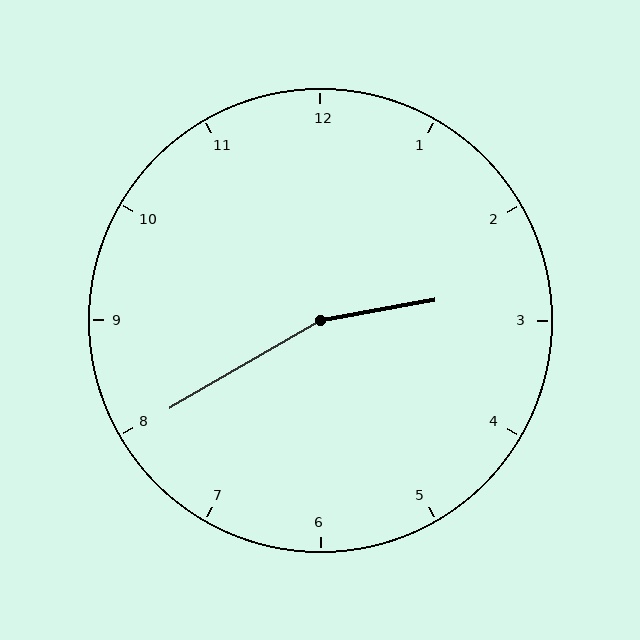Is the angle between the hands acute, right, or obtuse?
It is obtuse.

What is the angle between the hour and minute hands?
Approximately 160 degrees.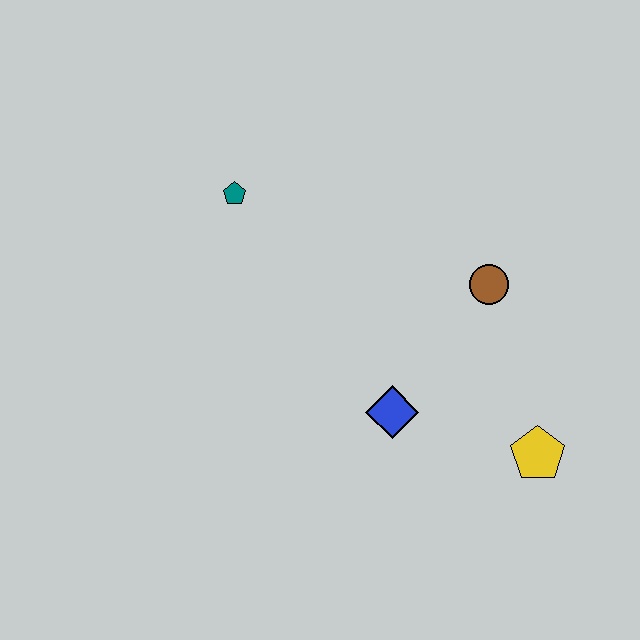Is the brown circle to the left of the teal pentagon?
No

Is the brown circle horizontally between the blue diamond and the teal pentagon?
No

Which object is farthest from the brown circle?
The teal pentagon is farthest from the brown circle.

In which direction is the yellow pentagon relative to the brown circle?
The yellow pentagon is below the brown circle.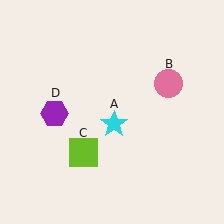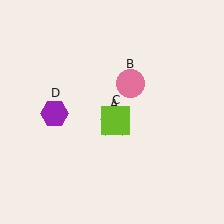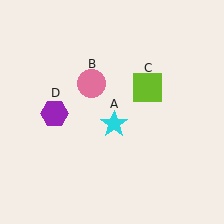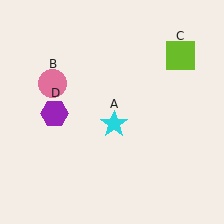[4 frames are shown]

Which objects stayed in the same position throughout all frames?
Cyan star (object A) and purple hexagon (object D) remained stationary.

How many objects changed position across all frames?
2 objects changed position: pink circle (object B), lime square (object C).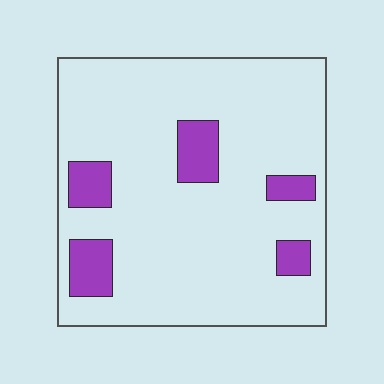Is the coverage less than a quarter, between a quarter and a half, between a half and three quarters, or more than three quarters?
Less than a quarter.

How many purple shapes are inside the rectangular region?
5.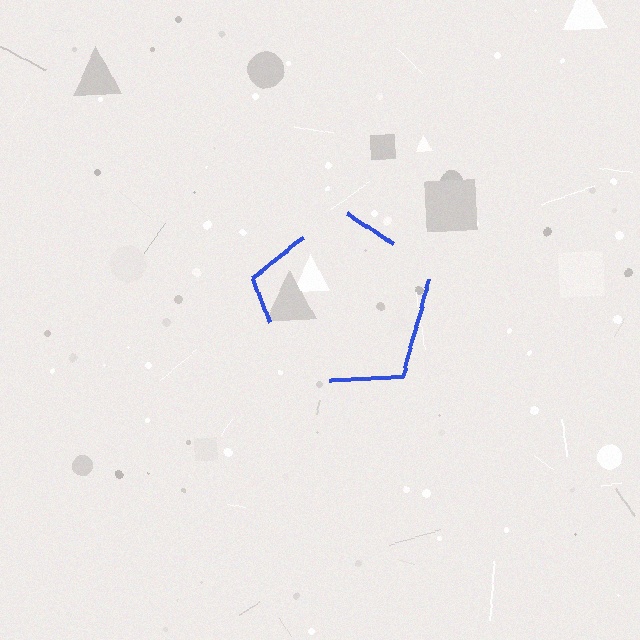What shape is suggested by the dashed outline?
The dashed outline suggests a pentagon.